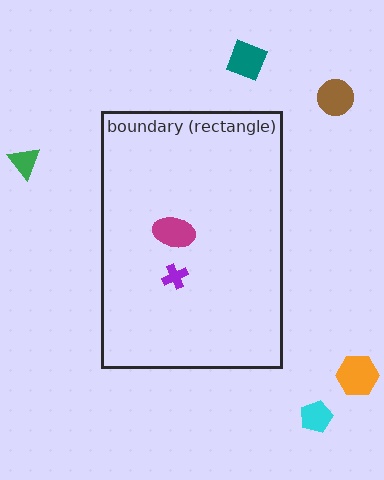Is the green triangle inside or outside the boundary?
Outside.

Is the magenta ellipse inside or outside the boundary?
Inside.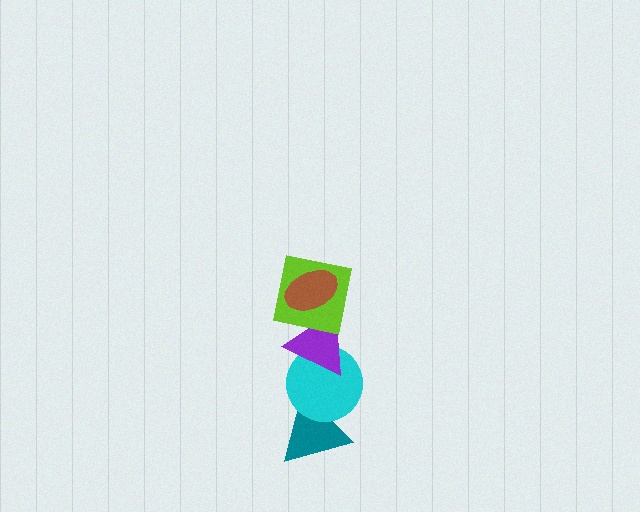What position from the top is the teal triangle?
The teal triangle is 5th from the top.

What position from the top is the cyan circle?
The cyan circle is 4th from the top.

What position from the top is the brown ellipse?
The brown ellipse is 1st from the top.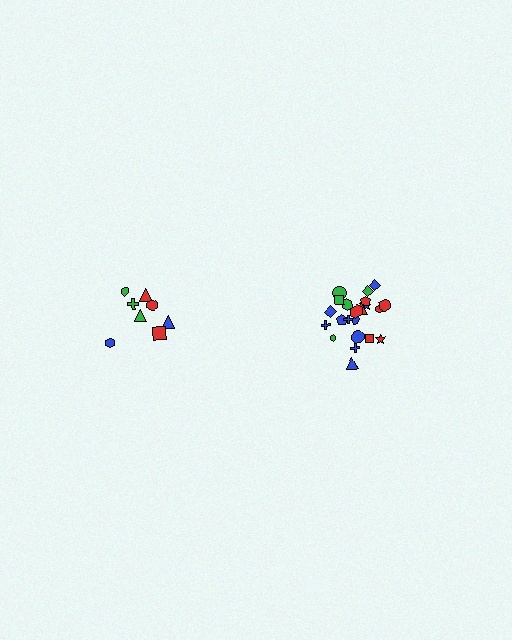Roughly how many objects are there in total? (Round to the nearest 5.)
Roughly 30 objects in total.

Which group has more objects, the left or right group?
The right group.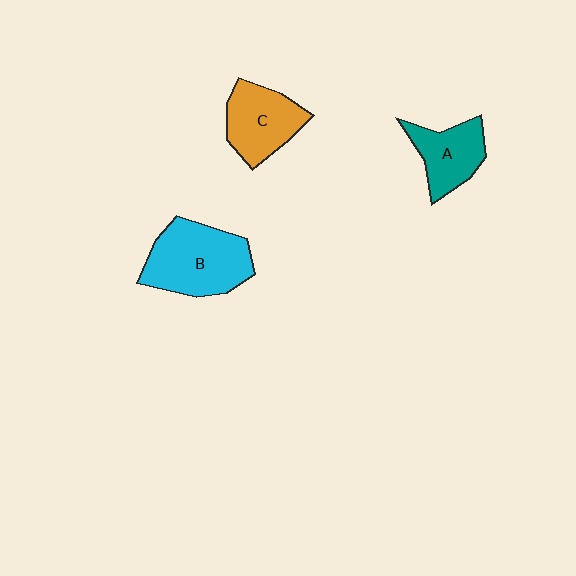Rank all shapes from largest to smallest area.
From largest to smallest: B (cyan), C (orange), A (teal).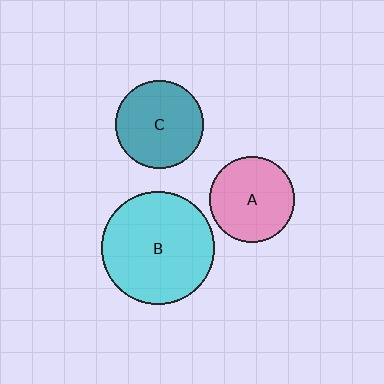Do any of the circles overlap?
No, none of the circles overlap.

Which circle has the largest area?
Circle B (cyan).